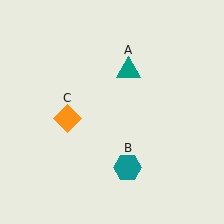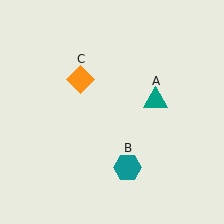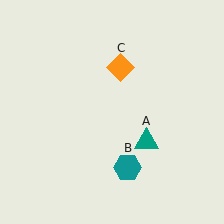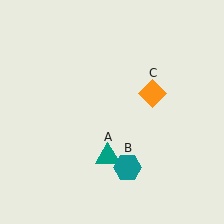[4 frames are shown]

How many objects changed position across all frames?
2 objects changed position: teal triangle (object A), orange diamond (object C).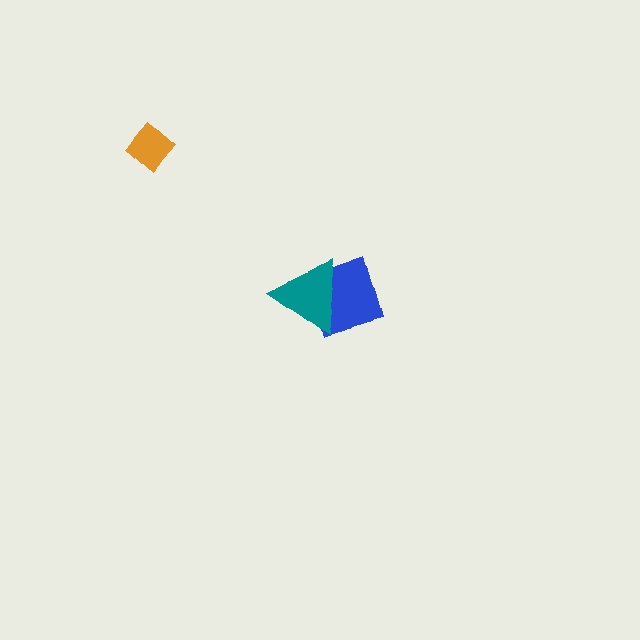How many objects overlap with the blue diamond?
1 object overlaps with the blue diamond.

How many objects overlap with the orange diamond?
0 objects overlap with the orange diamond.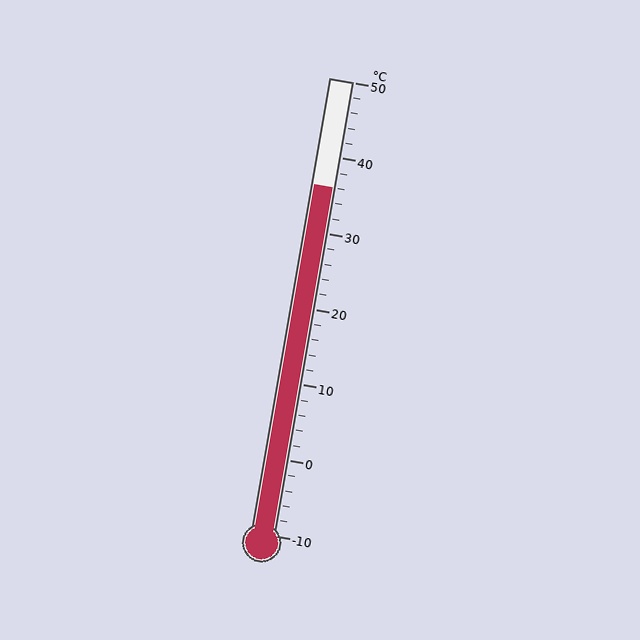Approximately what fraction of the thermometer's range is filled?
The thermometer is filled to approximately 75% of its range.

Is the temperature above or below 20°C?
The temperature is above 20°C.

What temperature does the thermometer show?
The thermometer shows approximately 36°C.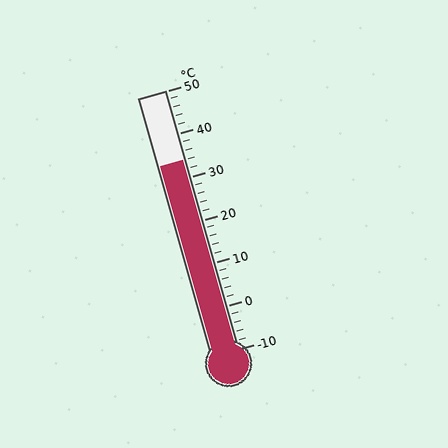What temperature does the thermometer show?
The thermometer shows approximately 34°C.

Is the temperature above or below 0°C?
The temperature is above 0°C.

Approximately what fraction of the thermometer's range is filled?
The thermometer is filled to approximately 75% of its range.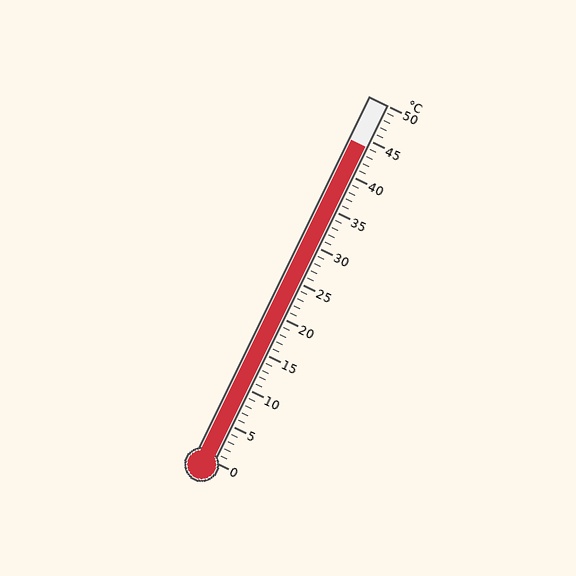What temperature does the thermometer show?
The thermometer shows approximately 44°C.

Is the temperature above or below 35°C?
The temperature is above 35°C.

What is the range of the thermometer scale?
The thermometer scale ranges from 0°C to 50°C.